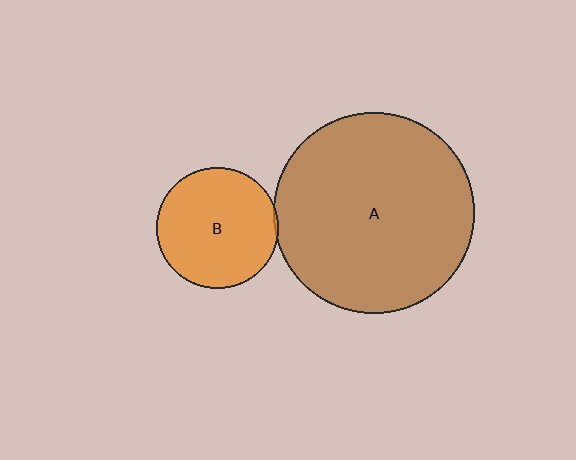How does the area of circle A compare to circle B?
Approximately 2.7 times.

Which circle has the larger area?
Circle A (brown).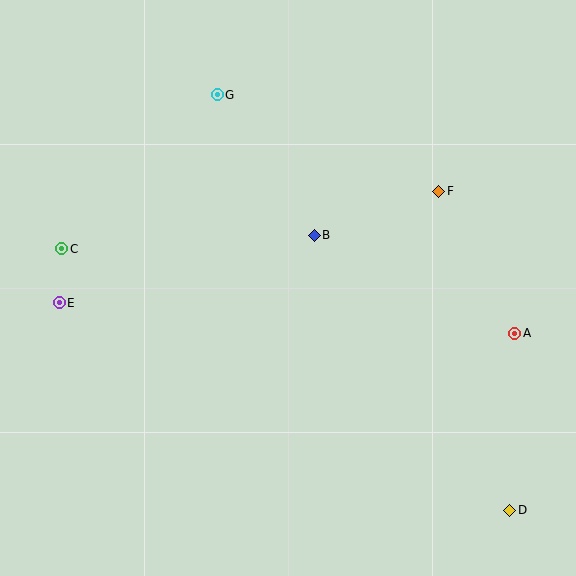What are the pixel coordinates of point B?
Point B is at (314, 235).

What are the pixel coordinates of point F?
Point F is at (439, 191).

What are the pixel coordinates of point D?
Point D is at (510, 510).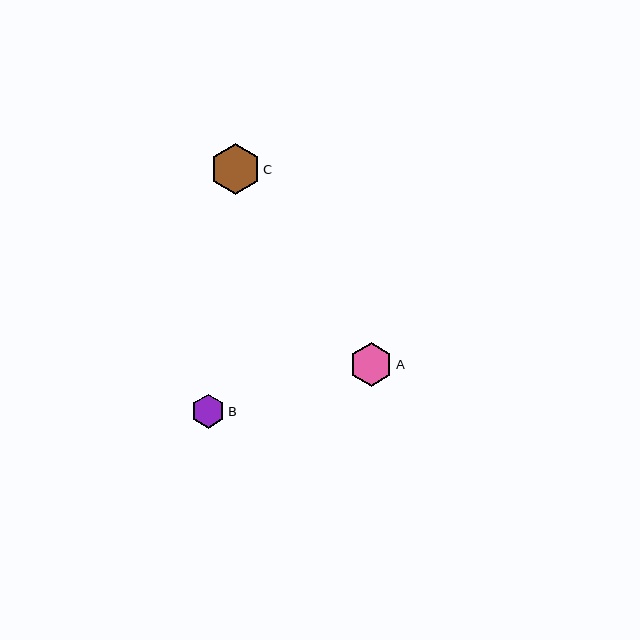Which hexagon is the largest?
Hexagon C is the largest with a size of approximately 51 pixels.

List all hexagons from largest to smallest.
From largest to smallest: C, A, B.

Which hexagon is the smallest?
Hexagon B is the smallest with a size of approximately 34 pixels.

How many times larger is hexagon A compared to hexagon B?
Hexagon A is approximately 1.3 times the size of hexagon B.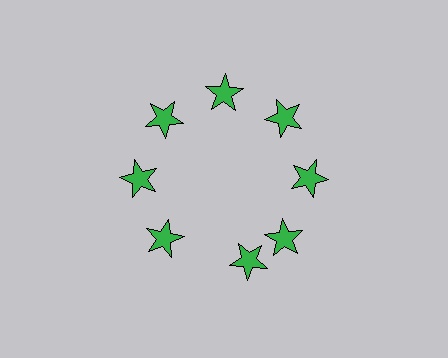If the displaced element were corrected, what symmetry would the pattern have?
It would have 8-fold rotational symmetry — the pattern would map onto itself every 45 degrees.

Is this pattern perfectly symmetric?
No. The 8 green stars are arranged in a ring, but one element near the 6 o'clock position is rotated out of alignment along the ring, breaking the 8-fold rotational symmetry.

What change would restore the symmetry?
The symmetry would be restored by rotating it back into even spacing with its neighbors so that all 8 stars sit at equal angles and equal distance from the center.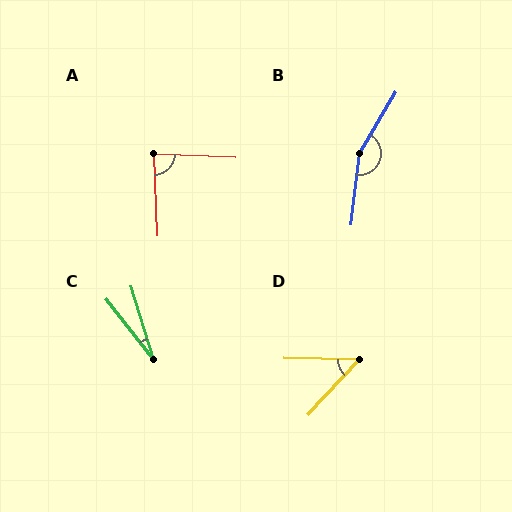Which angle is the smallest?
C, at approximately 21 degrees.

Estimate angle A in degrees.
Approximately 85 degrees.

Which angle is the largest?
B, at approximately 156 degrees.